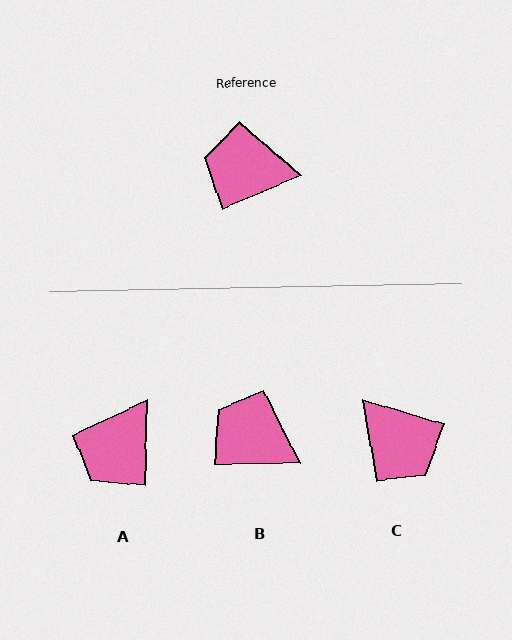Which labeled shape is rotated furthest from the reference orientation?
C, about 140 degrees away.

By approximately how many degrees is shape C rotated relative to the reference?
Approximately 140 degrees counter-clockwise.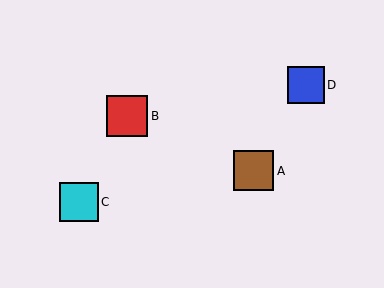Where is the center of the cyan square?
The center of the cyan square is at (79, 202).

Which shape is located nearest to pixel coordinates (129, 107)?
The red square (labeled B) at (127, 116) is nearest to that location.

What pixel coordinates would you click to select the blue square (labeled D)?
Click at (306, 85) to select the blue square D.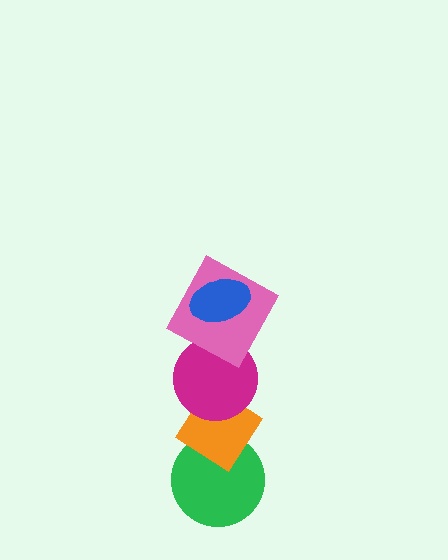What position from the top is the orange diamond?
The orange diamond is 4th from the top.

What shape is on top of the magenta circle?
The pink square is on top of the magenta circle.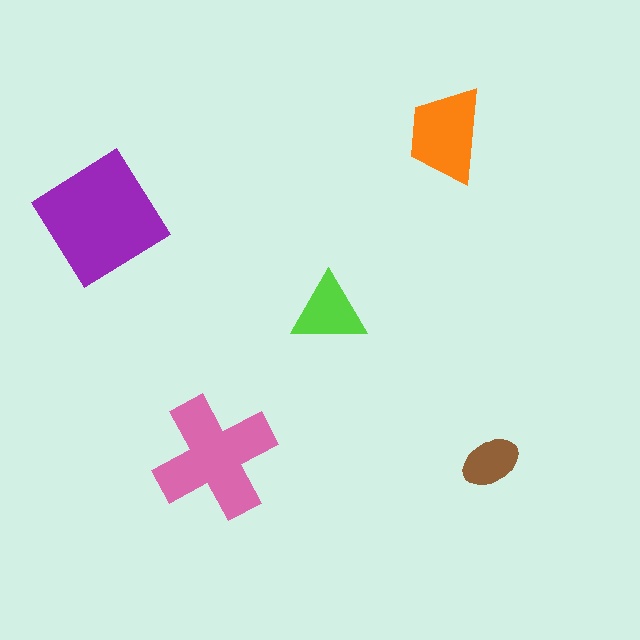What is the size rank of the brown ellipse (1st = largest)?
5th.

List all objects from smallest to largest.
The brown ellipse, the lime triangle, the orange trapezoid, the pink cross, the purple diamond.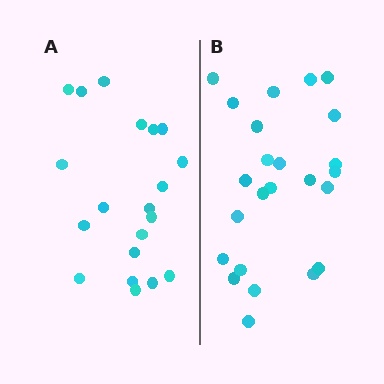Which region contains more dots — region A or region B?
Region B (the right region) has more dots.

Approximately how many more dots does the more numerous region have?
Region B has about 4 more dots than region A.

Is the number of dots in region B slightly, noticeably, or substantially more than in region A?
Region B has only slightly more — the two regions are fairly close. The ratio is roughly 1.2 to 1.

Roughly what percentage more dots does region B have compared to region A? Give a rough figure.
About 20% more.